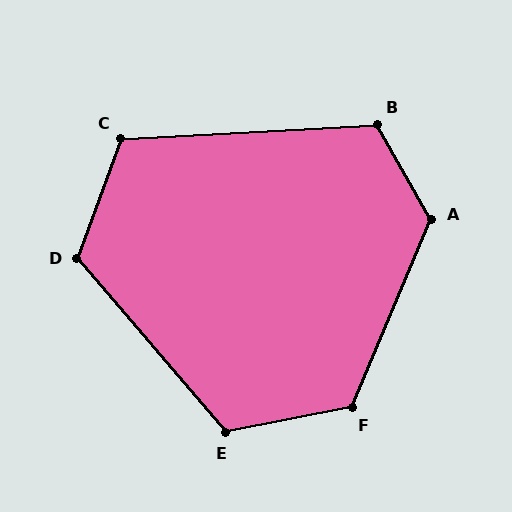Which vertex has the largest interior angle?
A, at approximately 128 degrees.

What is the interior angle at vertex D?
Approximately 119 degrees (obtuse).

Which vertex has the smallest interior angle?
C, at approximately 113 degrees.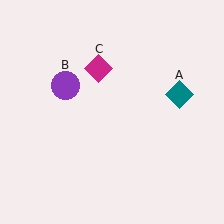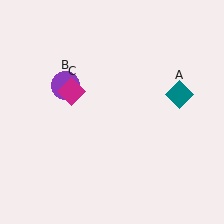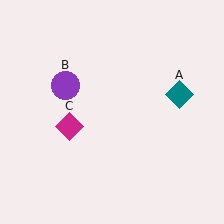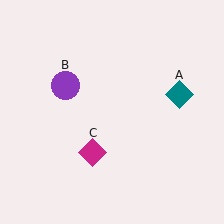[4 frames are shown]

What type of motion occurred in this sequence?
The magenta diamond (object C) rotated counterclockwise around the center of the scene.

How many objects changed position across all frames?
1 object changed position: magenta diamond (object C).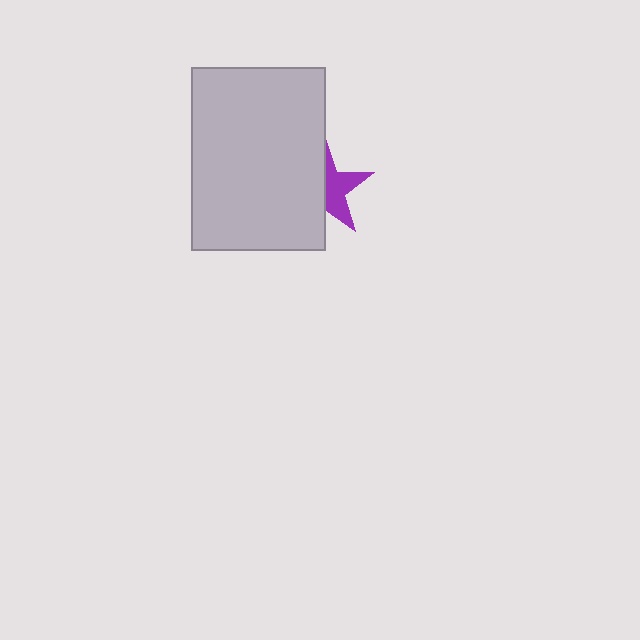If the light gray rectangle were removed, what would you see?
You would see the complete purple star.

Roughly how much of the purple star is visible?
About half of it is visible (roughly 47%).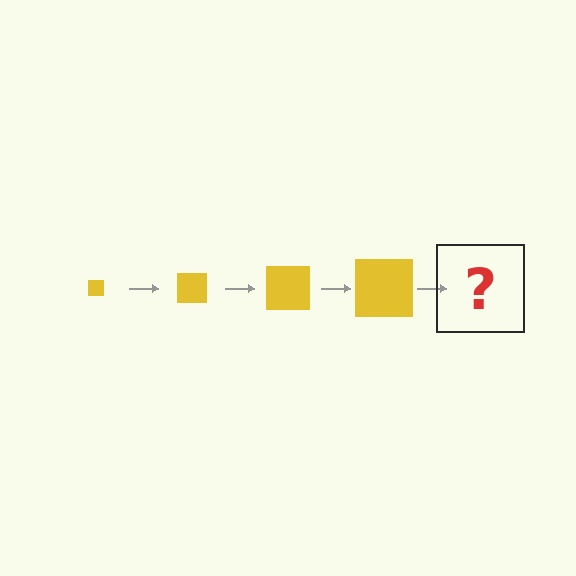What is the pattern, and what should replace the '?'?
The pattern is that the square gets progressively larger each step. The '?' should be a yellow square, larger than the previous one.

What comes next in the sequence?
The next element should be a yellow square, larger than the previous one.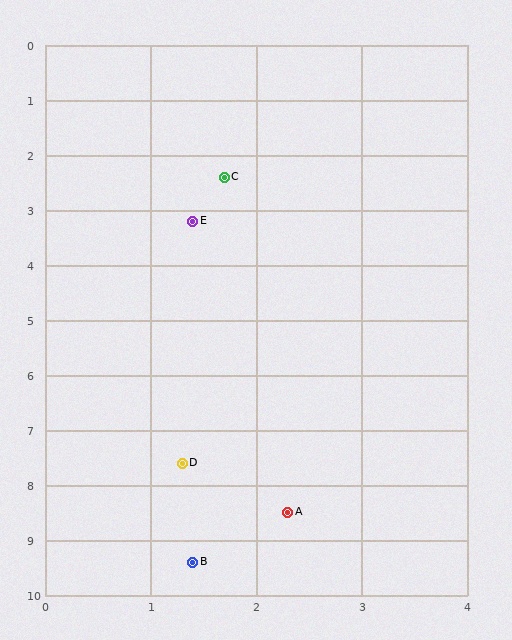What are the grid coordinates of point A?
Point A is at approximately (2.3, 8.5).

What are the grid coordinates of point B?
Point B is at approximately (1.4, 9.4).